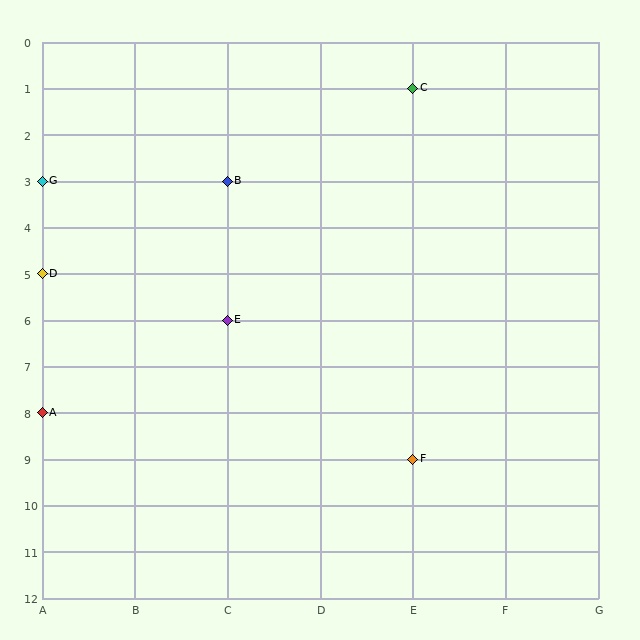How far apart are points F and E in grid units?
Points F and E are 2 columns and 3 rows apart (about 3.6 grid units diagonally).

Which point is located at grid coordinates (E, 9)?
Point F is at (E, 9).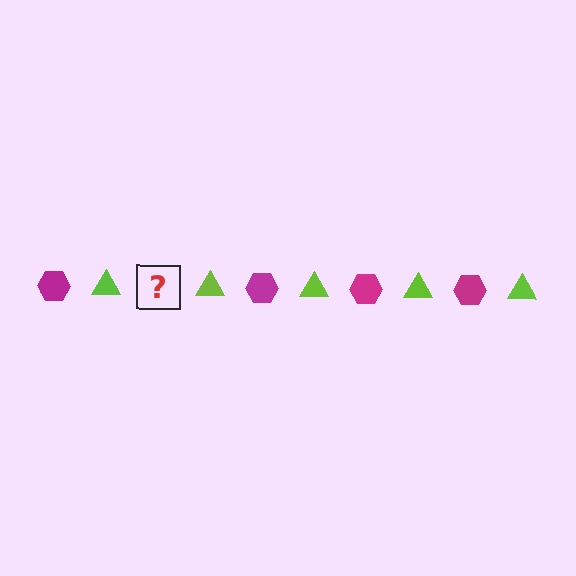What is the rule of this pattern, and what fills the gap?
The rule is that the pattern alternates between magenta hexagon and lime triangle. The gap should be filled with a magenta hexagon.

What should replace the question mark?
The question mark should be replaced with a magenta hexagon.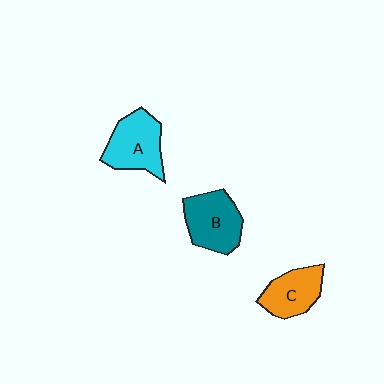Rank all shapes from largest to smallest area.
From largest to smallest: A (cyan), B (teal), C (orange).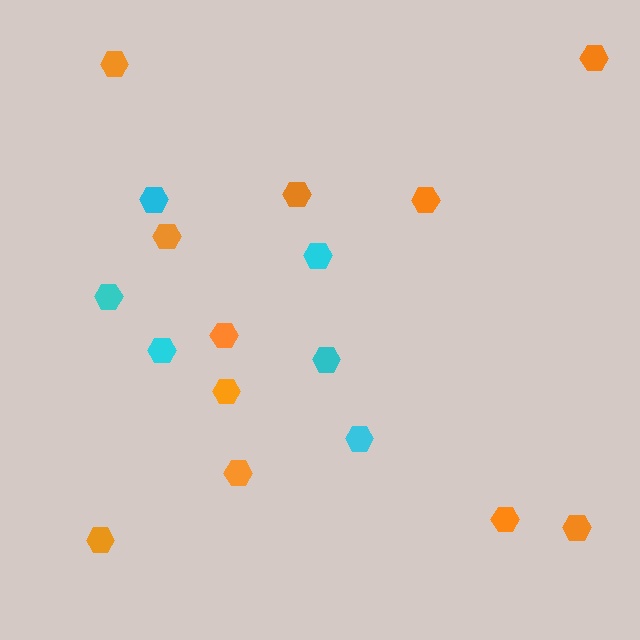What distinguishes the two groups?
There are 2 groups: one group of cyan hexagons (6) and one group of orange hexagons (11).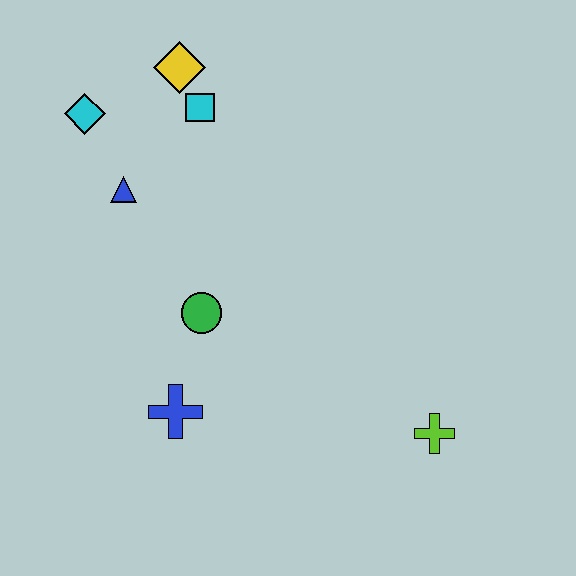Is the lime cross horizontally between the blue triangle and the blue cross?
No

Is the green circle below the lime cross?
No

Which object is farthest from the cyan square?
The lime cross is farthest from the cyan square.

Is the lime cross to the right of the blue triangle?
Yes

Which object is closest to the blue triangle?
The cyan diamond is closest to the blue triangle.